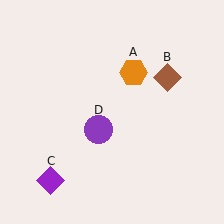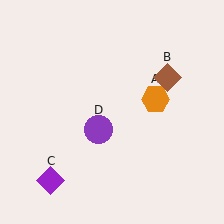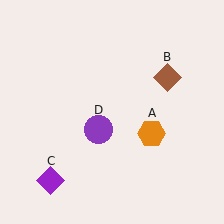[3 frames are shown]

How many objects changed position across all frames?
1 object changed position: orange hexagon (object A).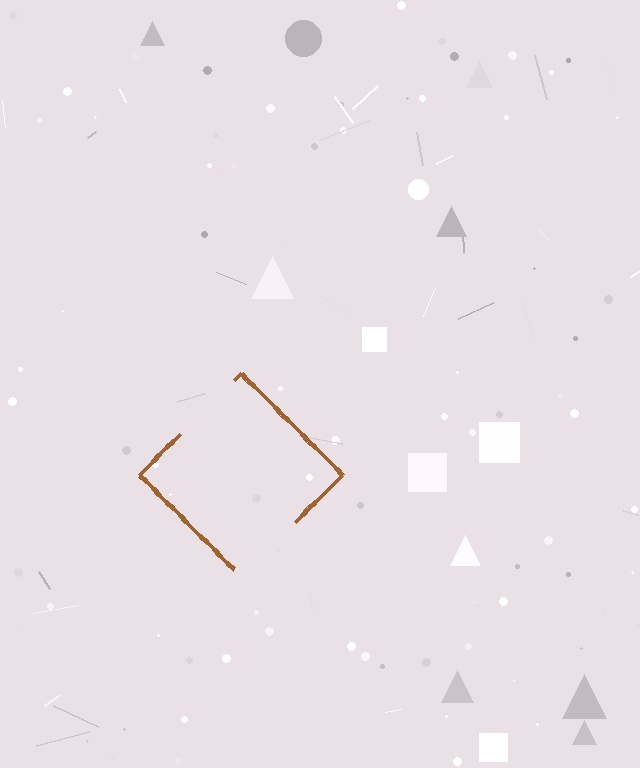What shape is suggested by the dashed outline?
The dashed outline suggests a diamond.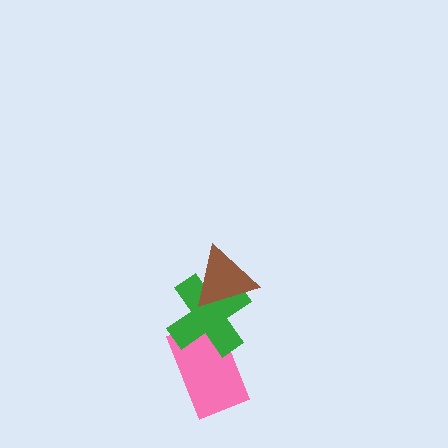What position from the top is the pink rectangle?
The pink rectangle is 3rd from the top.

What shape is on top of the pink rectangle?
The green cross is on top of the pink rectangle.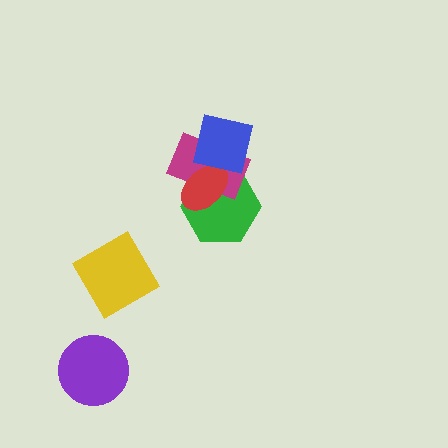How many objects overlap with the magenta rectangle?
3 objects overlap with the magenta rectangle.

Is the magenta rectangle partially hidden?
Yes, it is partially covered by another shape.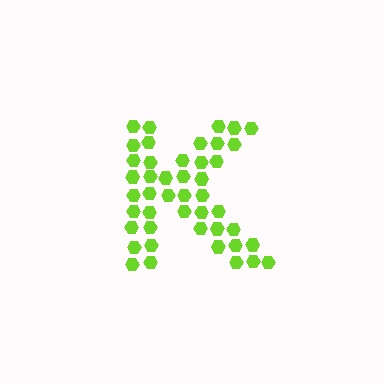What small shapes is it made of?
It is made of small hexagons.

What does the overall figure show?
The overall figure shows the letter K.